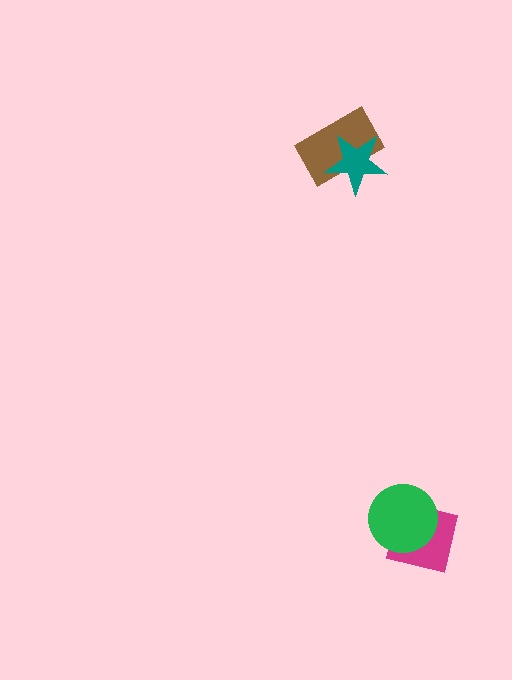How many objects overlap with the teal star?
1 object overlaps with the teal star.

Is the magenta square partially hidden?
Yes, it is partially covered by another shape.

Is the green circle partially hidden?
No, no other shape covers it.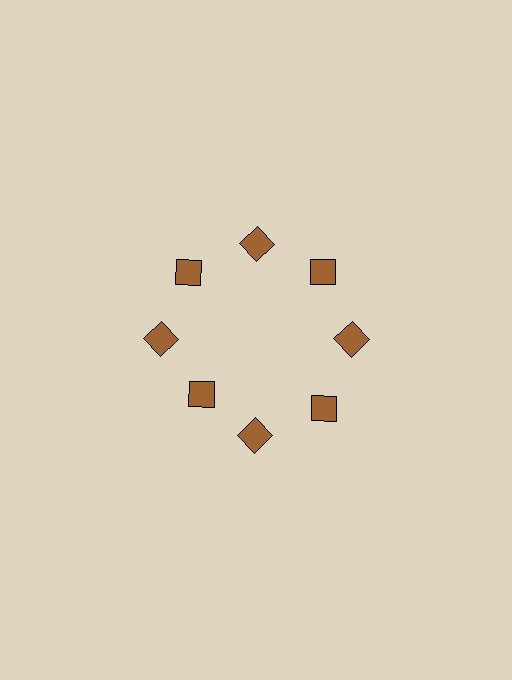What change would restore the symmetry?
The symmetry would be restored by moving it outward, back onto the ring so that all 8 squares sit at equal angles and equal distance from the center.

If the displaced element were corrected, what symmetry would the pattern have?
It would have 8-fold rotational symmetry — the pattern would map onto itself every 45 degrees.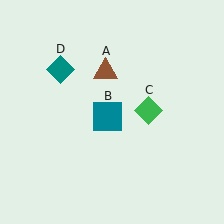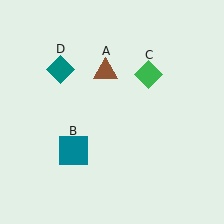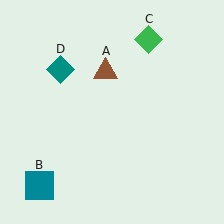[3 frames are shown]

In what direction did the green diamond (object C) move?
The green diamond (object C) moved up.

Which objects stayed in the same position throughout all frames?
Brown triangle (object A) and teal diamond (object D) remained stationary.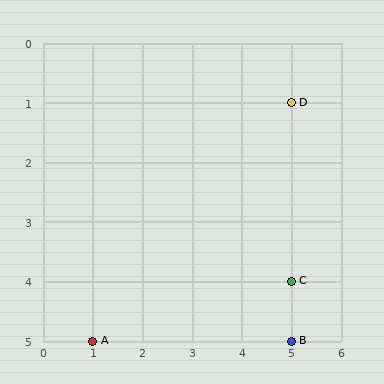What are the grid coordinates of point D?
Point D is at grid coordinates (5, 1).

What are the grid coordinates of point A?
Point A is at grid coordinates (1, 5).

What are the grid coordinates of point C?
Point C is at grid coordinates (5, 4).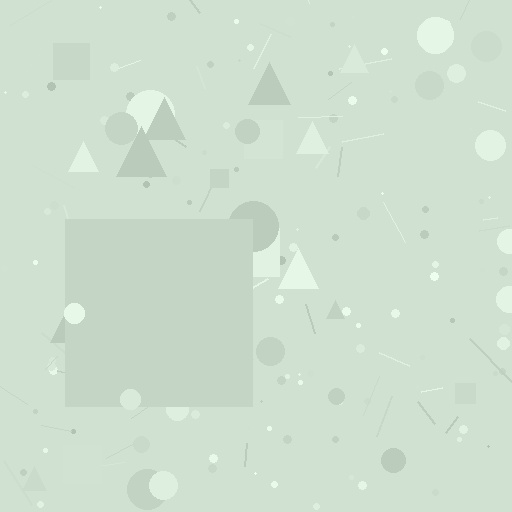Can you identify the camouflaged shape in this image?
The camouflaged shape is a square.